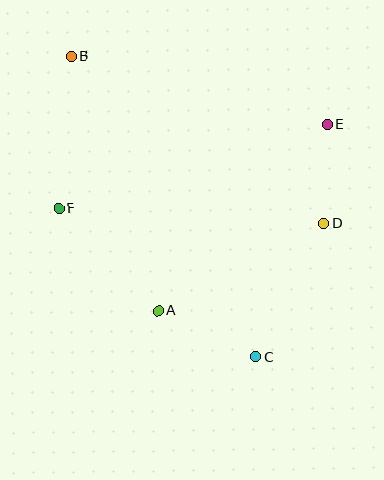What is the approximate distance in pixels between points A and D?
The distance between A and D is approximately 187 pixels.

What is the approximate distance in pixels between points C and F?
The distance between C and F is approximately 246 pixels.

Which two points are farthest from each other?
Points B and C are farthest from each other.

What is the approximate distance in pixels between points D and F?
The distance between D and F is approximately 265 pixels.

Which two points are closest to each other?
Points D and E are closest to each other.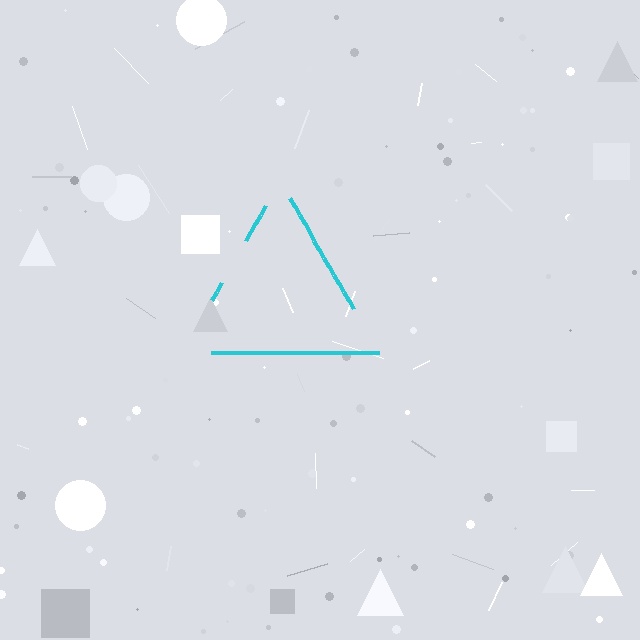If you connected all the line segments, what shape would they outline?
They would outline a triangle.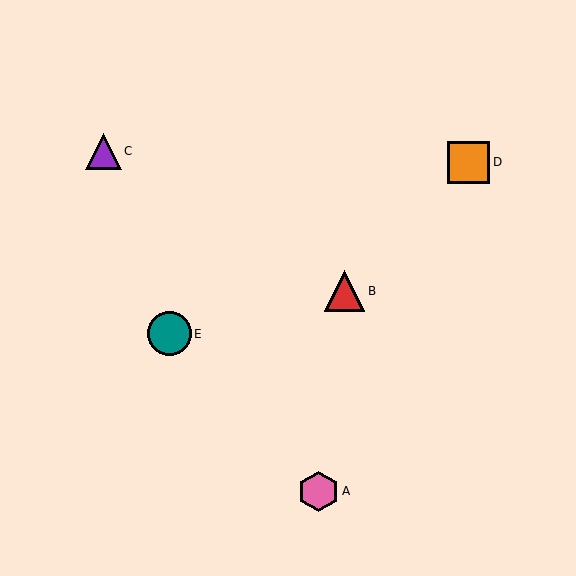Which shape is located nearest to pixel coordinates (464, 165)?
The orange square (labeled D) at (469, 162) is nearest to that location.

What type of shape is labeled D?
Shape D is an orange square.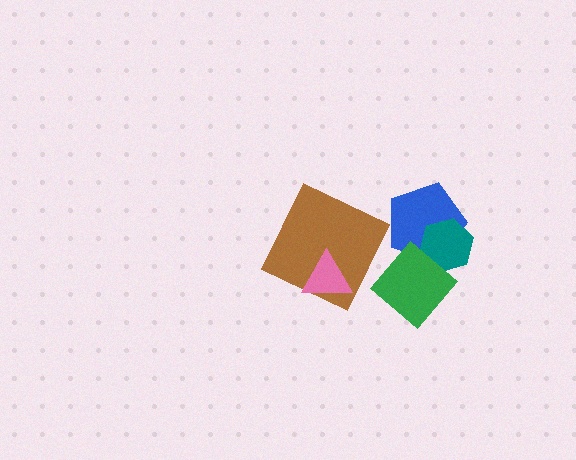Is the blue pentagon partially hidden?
Yes, it is partially covered by another shape.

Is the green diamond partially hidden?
No, no other shape covers it.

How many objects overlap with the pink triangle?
1 object overlaps with the pink triangle.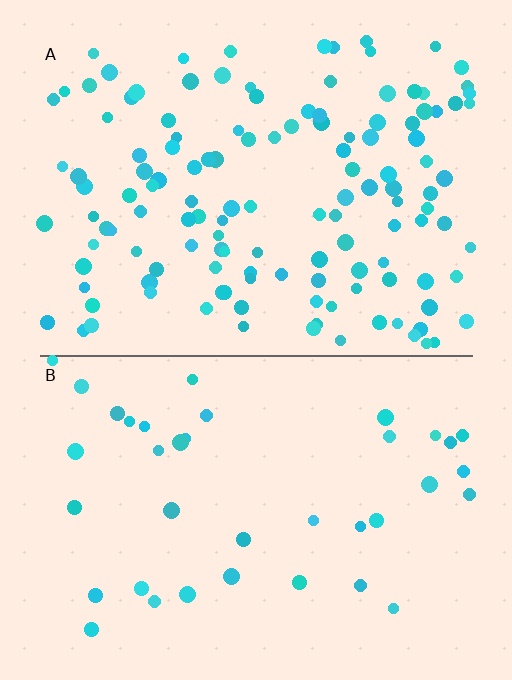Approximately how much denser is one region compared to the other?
Approximately 3.5× — region A over region B.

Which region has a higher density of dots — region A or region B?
A (the top).